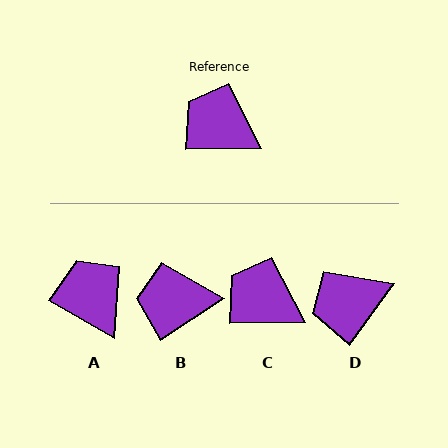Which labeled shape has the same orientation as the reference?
C.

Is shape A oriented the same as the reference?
No, it is off by about 31 degrees.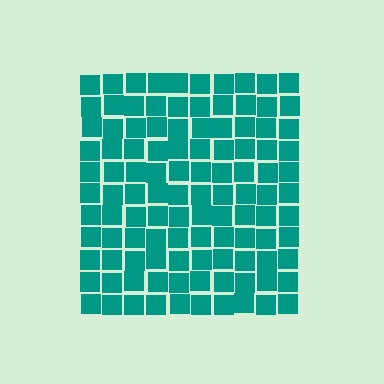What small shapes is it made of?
It is made of small squares.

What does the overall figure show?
The overall figure shows a square.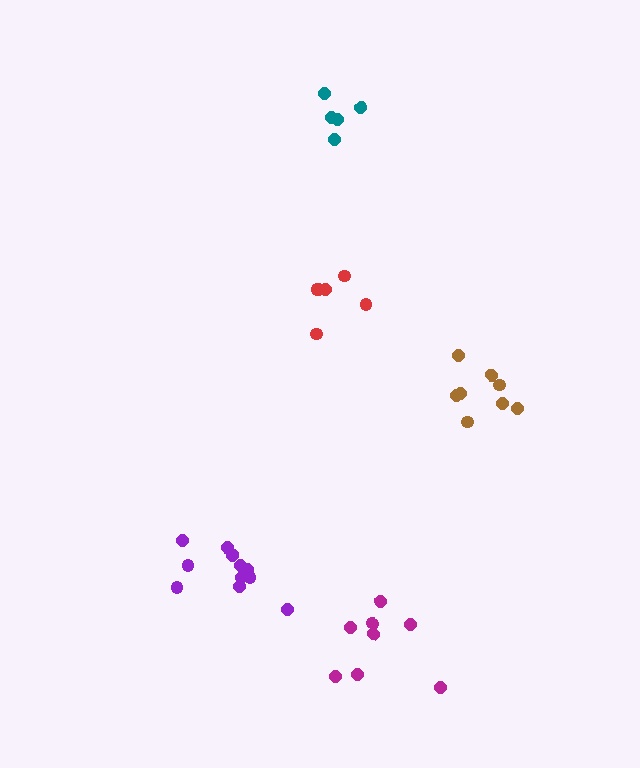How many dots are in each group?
Group 1: 11 dots, Group 2: 8 dots, Group 3: 6 dots, Group 4: 5 dots, Group 5: 8 dots (38 total).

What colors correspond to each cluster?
The clusters are colored: purple, brown, red, teal, magenta.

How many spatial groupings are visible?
There are 5 spatial groupings.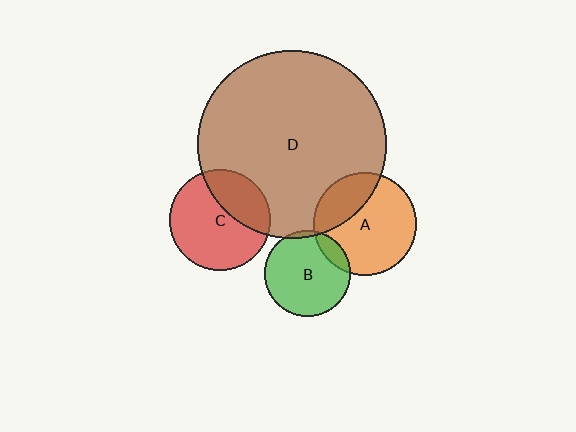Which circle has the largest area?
Circle D (brown).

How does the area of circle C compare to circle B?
Approximately 1.4 times.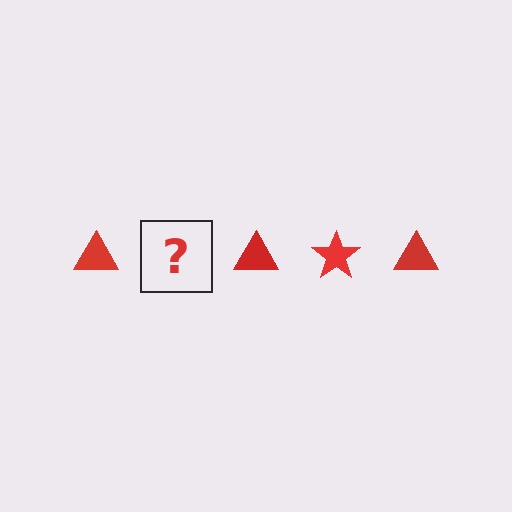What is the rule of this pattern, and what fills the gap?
The rule is that the pattern cycles through triangle, star shapes in red. The gap should be filled with a red star.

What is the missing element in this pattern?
The missing element is a red star.